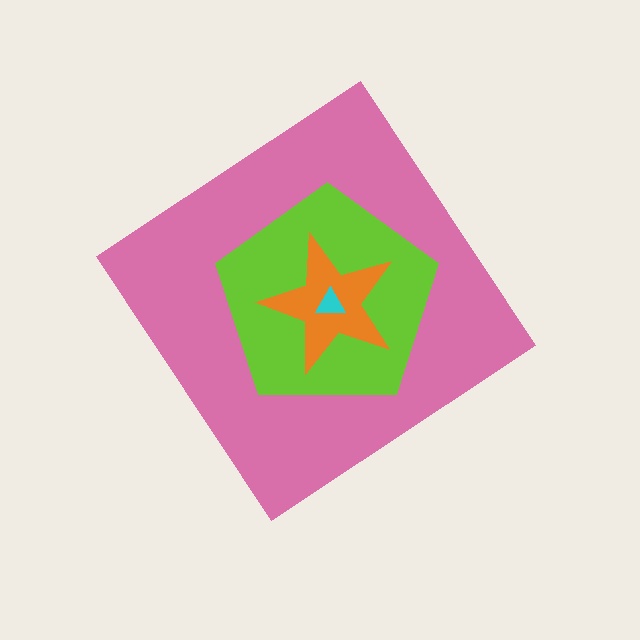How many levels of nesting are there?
4.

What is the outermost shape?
The pink diamond.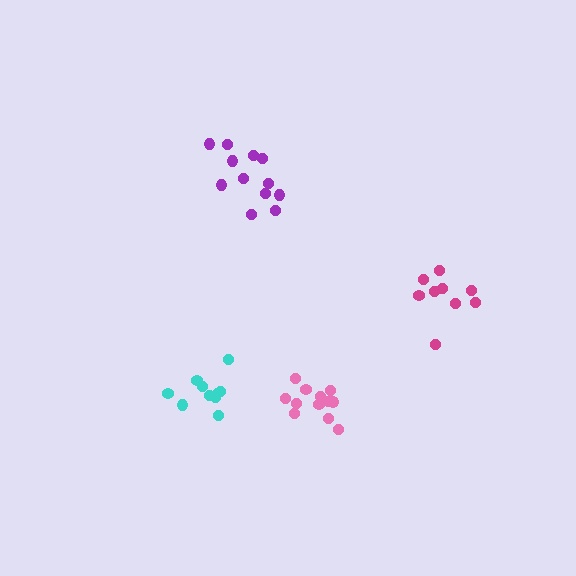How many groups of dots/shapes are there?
There are 4 groups.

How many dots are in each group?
Group 1: 10 dots, Group 2: 12 dots, Group 3: 12 dots, Group 4: 9 dots (43 total).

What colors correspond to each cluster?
The clusters are colored: cyan, pink, purple, magenta.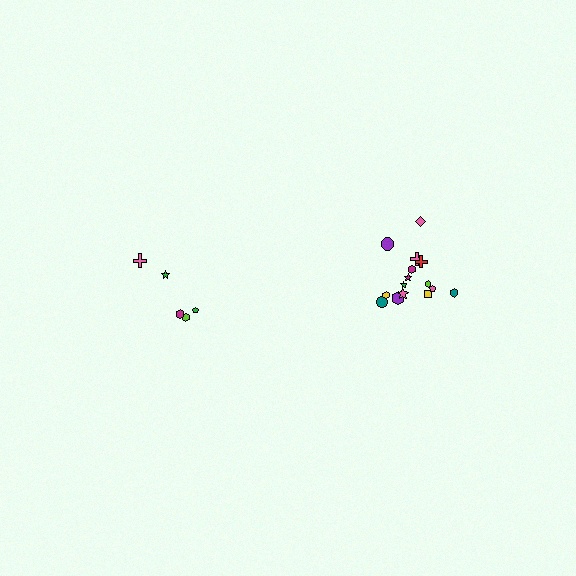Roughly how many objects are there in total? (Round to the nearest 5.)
Roughly 20 objects in total.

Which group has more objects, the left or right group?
The right group.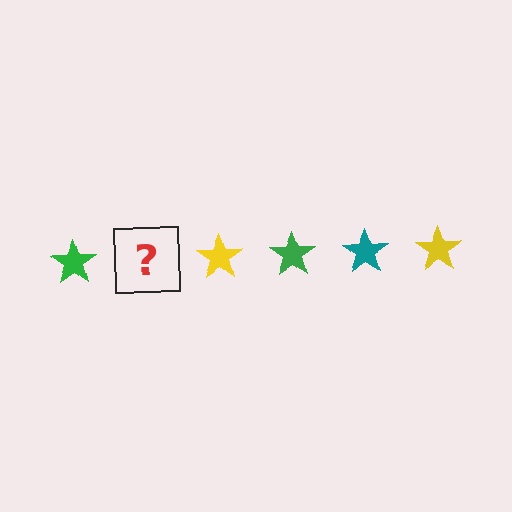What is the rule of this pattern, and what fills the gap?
The rule is that the pattern cycles through green, teal, yellow stars. The gap should be filled with a teal star.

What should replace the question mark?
The question mark should be replaced with a teal star.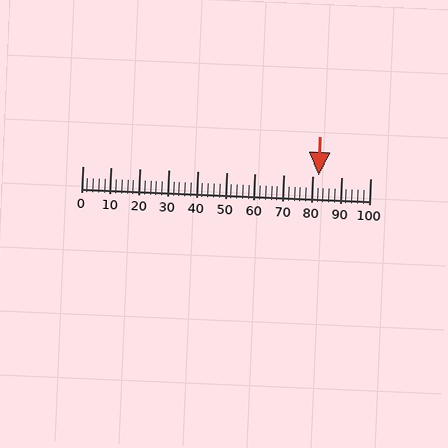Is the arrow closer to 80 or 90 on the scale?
The arrow is closer to 80.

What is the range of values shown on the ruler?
The ruler shows values from 0 to 100.